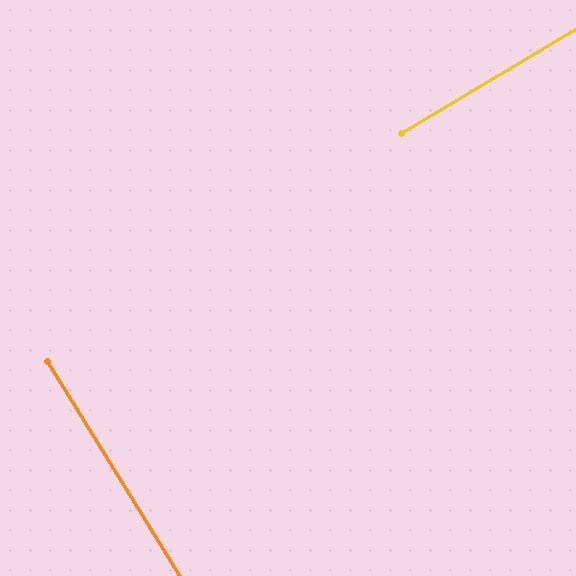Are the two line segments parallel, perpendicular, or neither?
Perpendicular — they meet at approximately 89°.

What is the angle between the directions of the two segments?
Approximately 89 degrees.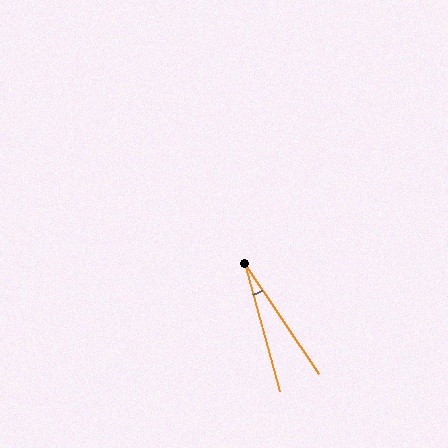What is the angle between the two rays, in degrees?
Approximately 19 degrees.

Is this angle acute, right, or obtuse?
It is acute.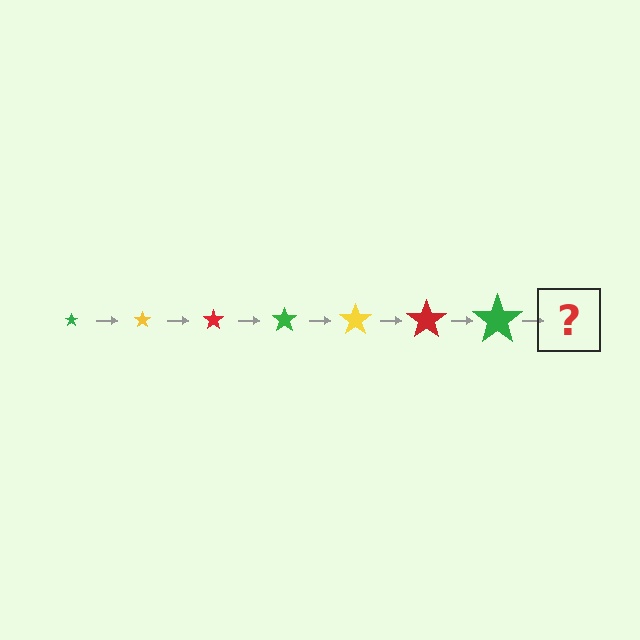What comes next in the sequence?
The next element should be a yellow star, larger than the previous one.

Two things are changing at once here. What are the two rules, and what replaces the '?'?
The two rules are that the star grows larger each step and the color cycles through green, yellow, and red. The '?' should be a yellow star, larger than the previous one.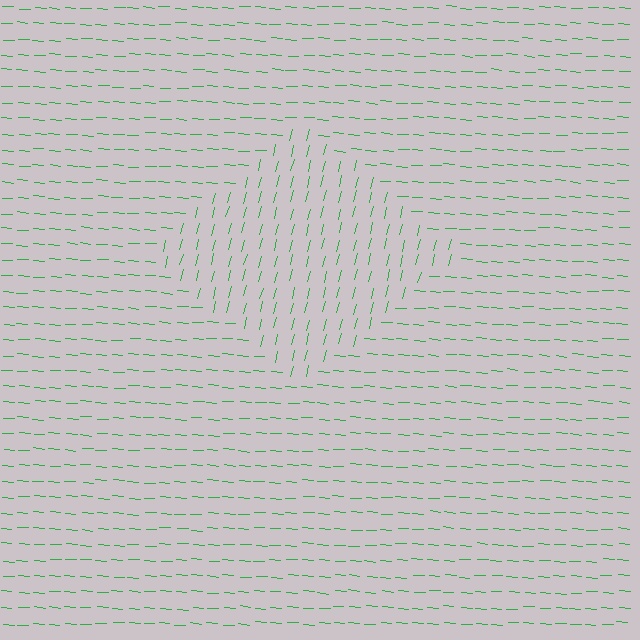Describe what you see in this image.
The image is filled with small green line segments. A diamond region in the image has lines oriented differently from the surrounding lines, creating a visible texture boundary.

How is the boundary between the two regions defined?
The boundary is defined purely by a change in line orientation (approximately 79 degrees difference). All lines are the same color and thickness.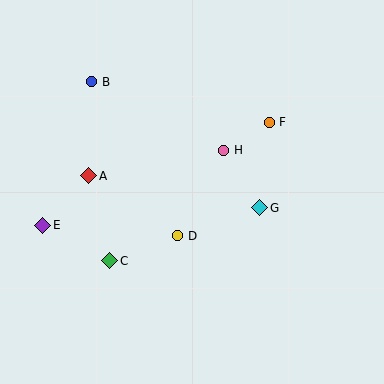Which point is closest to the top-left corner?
Point B is closest to the top-left corner.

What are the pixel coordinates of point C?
Point C is at (110, 261).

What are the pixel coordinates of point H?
Point H is at (224, 150).